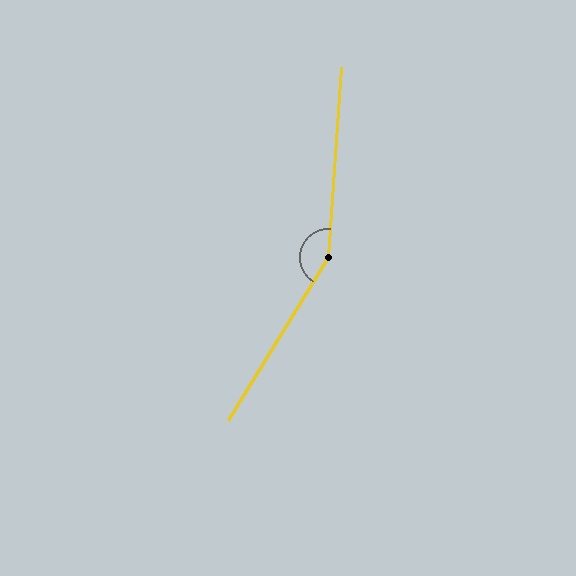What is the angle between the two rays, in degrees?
Approximately 152 degrees.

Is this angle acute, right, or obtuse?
It is obtuse.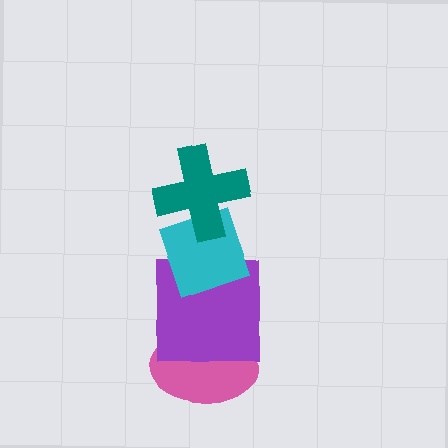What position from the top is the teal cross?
The teal cross is 1st from the top.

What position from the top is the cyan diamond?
The cyan diamond is 2nd from the top.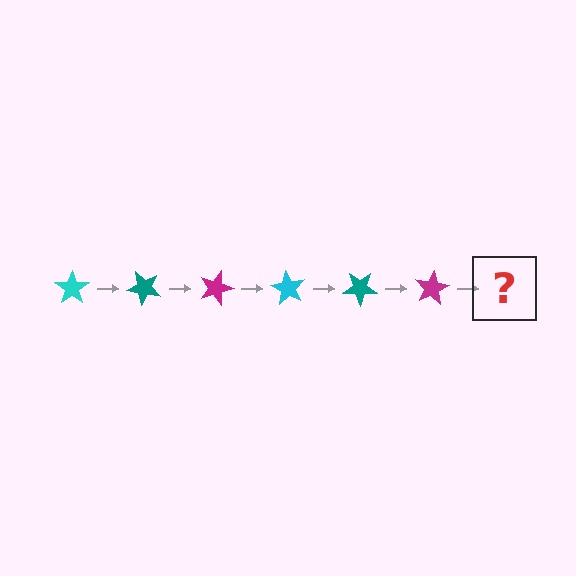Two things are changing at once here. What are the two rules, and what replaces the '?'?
The two rules are that it rotates 45 degrees each step and the color cycles through cyan, teal, and magenta. The '?' should be a cyan star, rotated 270 degrees from the start.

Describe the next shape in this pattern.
It should be a cyan star, rotated 270 degrees from the start.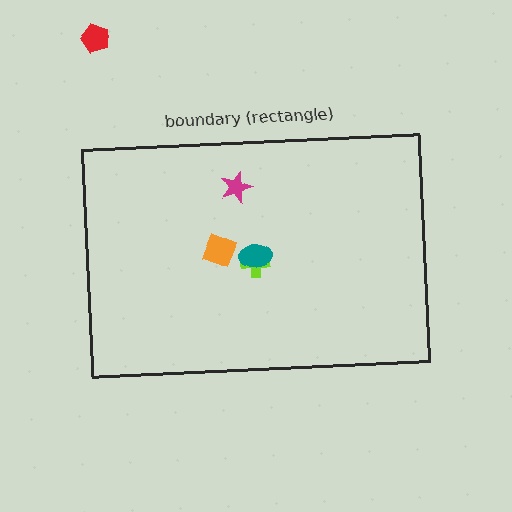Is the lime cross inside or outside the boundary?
Inside.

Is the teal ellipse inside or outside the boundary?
Inside.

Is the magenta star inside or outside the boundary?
Inside.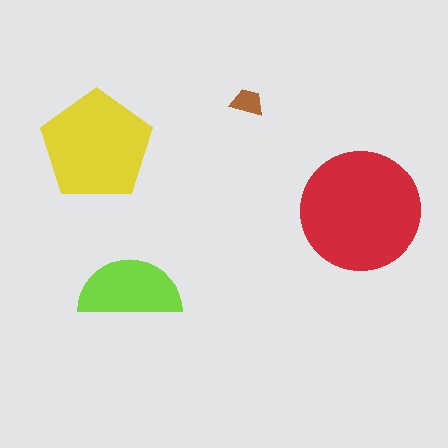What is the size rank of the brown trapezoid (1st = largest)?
4th.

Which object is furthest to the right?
The red circle is rightmost.